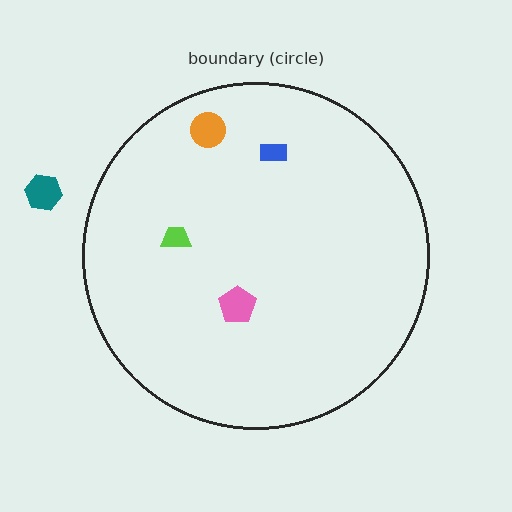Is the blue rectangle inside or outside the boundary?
Inside.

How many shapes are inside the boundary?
4 inside, 1 outside.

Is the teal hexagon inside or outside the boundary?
Outside.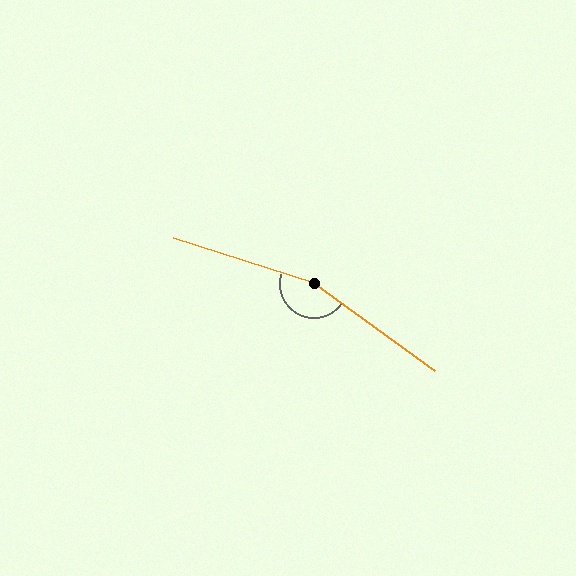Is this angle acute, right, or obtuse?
It is obtuse.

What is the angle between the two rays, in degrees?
Approximately 162 degrees.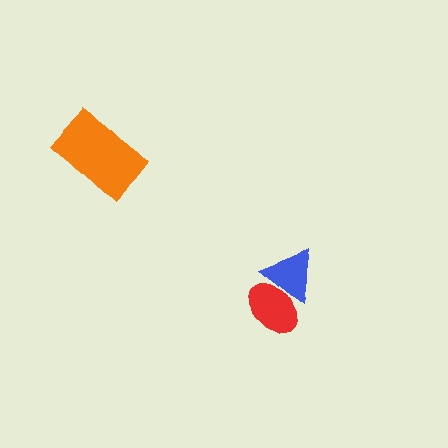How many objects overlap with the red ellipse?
1 object overlaps with the red ellipse.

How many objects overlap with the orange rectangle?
0 objects overlap with the orange rectangle.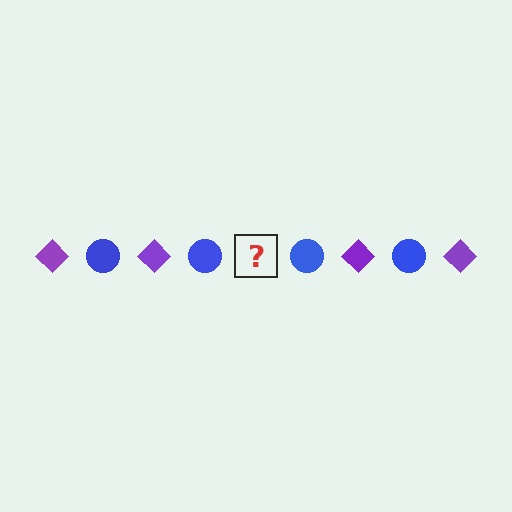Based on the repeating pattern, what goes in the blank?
The blank should be a purple diamond.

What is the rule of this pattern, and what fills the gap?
The rule is that the pattern alternates between purple diamond and blue circle. The gap should be filled with a purple diamond.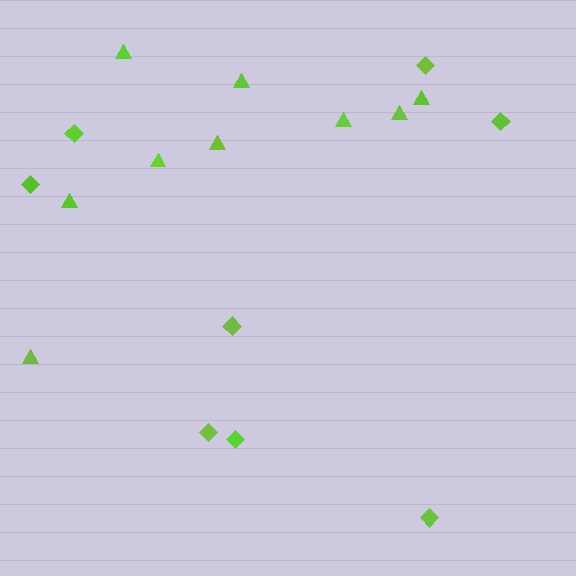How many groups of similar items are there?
There are 2 groups: one group of diamonds (8) and one group of triangles (9).